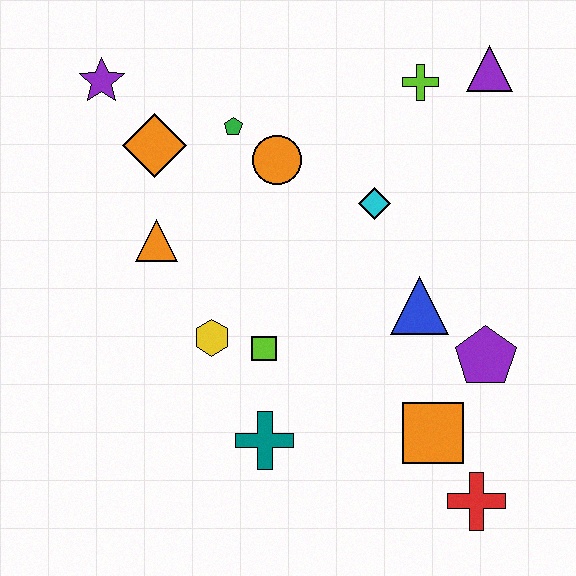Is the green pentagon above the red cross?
Yes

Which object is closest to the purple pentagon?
The blue triangle is closest to the purple pentagon.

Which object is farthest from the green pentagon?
The red cross is farthest from the green pentagon.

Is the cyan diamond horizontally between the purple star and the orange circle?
No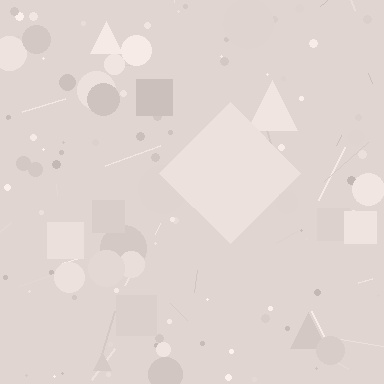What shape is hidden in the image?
A diamond is hidden in the image.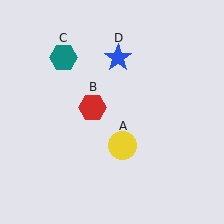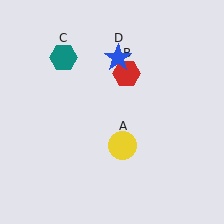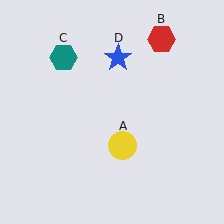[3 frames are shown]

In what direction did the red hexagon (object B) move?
The red hexagon (object B) moved up and to the right.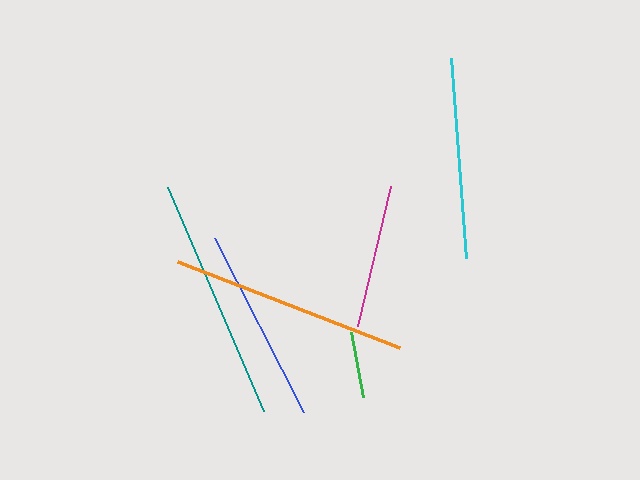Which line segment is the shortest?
The green line is the shortest at approximately 67 pixels.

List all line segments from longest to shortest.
From longest to shortest: teal, orange, cyan, blue, magenta, green.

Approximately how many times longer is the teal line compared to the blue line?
The teal line is approximately 1.2 times the length of the blue line.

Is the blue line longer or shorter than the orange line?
The orange line is longer than the blue line.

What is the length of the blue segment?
The blue segment is approximately 196 pixels long.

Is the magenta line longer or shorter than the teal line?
The teal line is longer than the magenta line.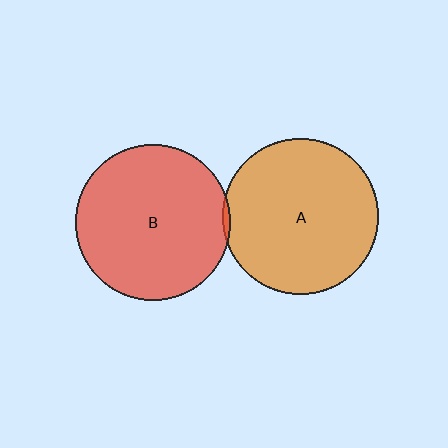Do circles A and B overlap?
Yes.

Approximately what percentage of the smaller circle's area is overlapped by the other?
Approximately 5%.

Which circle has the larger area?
Circle A (orange).